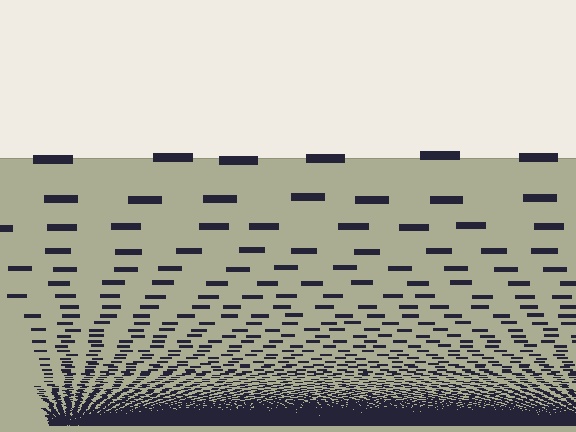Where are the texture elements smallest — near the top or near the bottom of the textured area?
Near the bottom.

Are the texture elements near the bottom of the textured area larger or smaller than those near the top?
Smaller. The gradient is inverted — elements near the bottom are smaller and denser.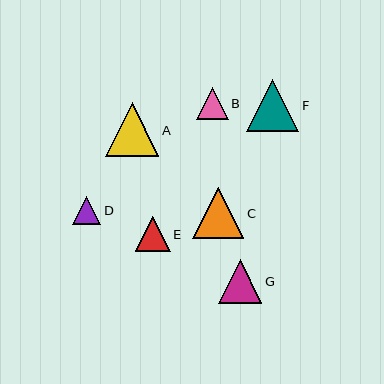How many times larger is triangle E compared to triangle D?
Triangle E is approximately 1.2 times the size of triangle D.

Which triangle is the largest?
Triangle A is the largest with a size of approximately 54 pixels.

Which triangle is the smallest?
Triangle D is the smallest with a size of approximately 28 pixels.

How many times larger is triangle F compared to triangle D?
Triangle F is approximately 1.8 times the size of triangle D.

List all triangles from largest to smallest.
From largest to smallest: A, F, C, G, E, B, D.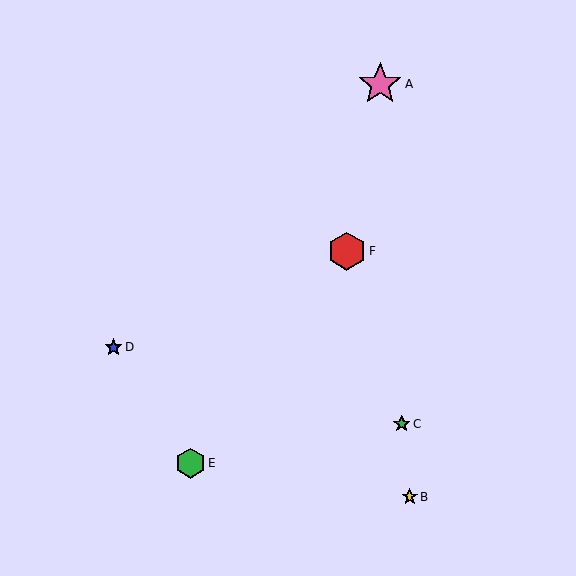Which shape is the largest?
The pink star (labeled A) is the largest.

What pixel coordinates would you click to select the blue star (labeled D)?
Click at (114, 347) to select the blue star D.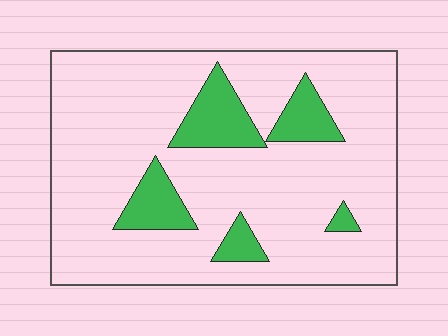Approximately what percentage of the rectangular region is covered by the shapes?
Approximately 15%.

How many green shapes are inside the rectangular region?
5.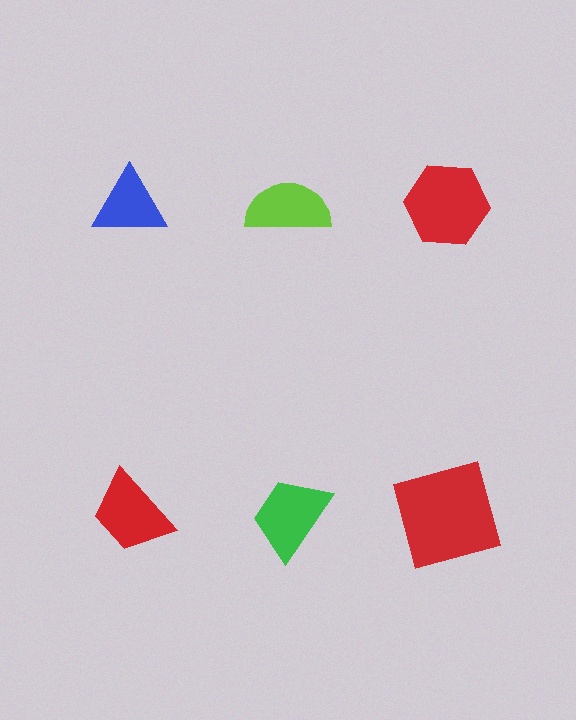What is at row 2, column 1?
A red trapezoid.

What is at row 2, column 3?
A red square.